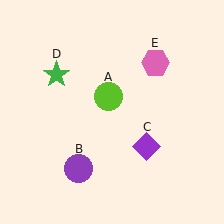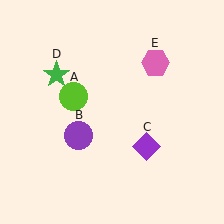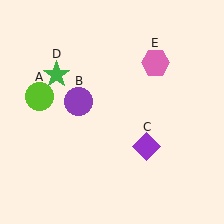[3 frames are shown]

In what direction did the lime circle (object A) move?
The lime circle (object A) moved left.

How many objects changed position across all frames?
2 objects changed position: lime circle (object A), purple circle (object B).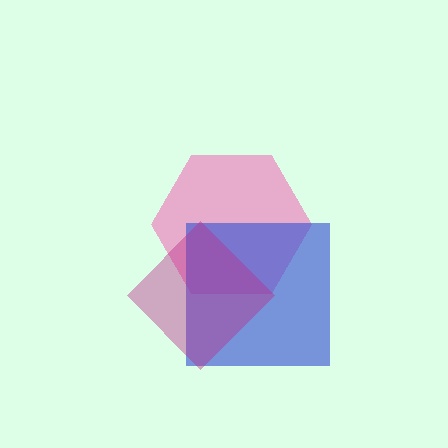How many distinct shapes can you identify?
There are 3 distinct shapes: a pink hexagon, a blue square, a magenta diamond.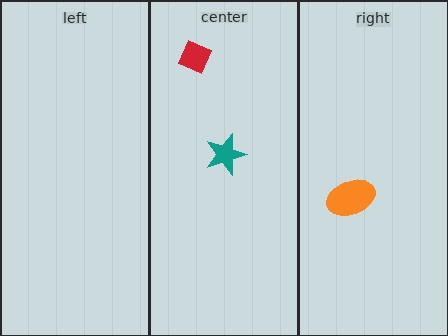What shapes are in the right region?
The orange ellipse.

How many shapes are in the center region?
2.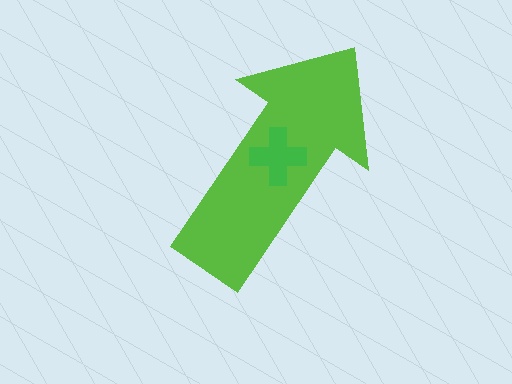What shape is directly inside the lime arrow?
The green cross.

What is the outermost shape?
The lime arrow.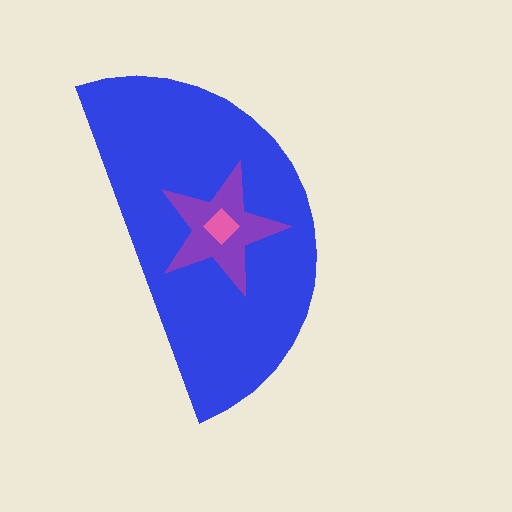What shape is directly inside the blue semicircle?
The purple star.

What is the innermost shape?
The pink diamond.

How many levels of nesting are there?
3.